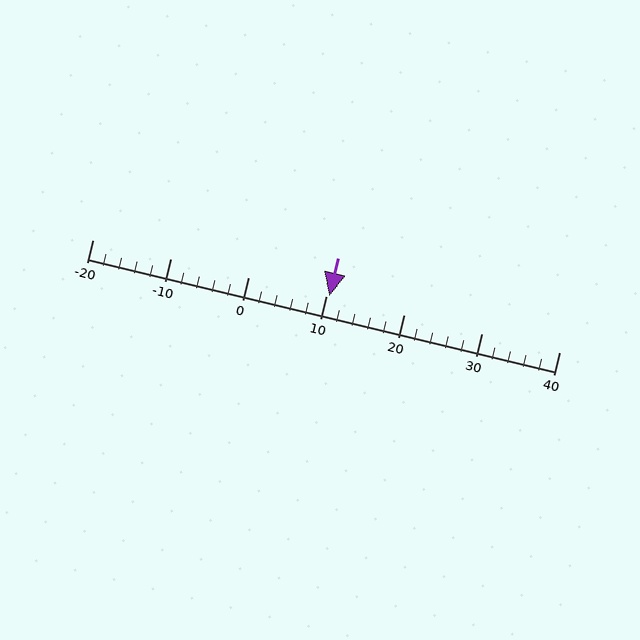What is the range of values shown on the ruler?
The ruler shows values from -20 to 40.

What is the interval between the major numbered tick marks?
The major tick marks are spaced 10 units apart.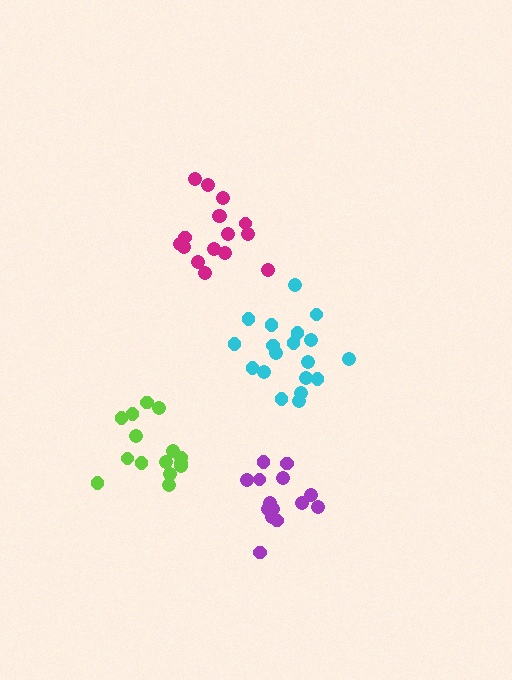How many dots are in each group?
Group 1: 16 dots, Group 2: 19 dots, Group 3: 14 dots, Group 4: 15 dots (64 total).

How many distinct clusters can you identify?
There are 4 distinct clusters.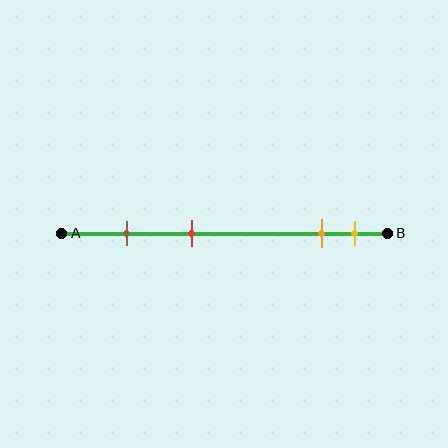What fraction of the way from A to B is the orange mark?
The orange mark is approximately 80% (0.8) of the way from A to B.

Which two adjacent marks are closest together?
The orange and yellow marks are the closest adjacent pair.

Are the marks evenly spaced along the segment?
No, the marks are not evenly spaced.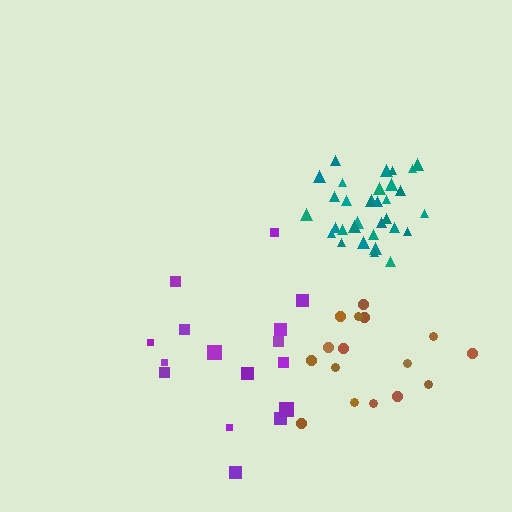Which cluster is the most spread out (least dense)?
Purple.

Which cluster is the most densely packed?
Teal.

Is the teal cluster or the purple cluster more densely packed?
Teal.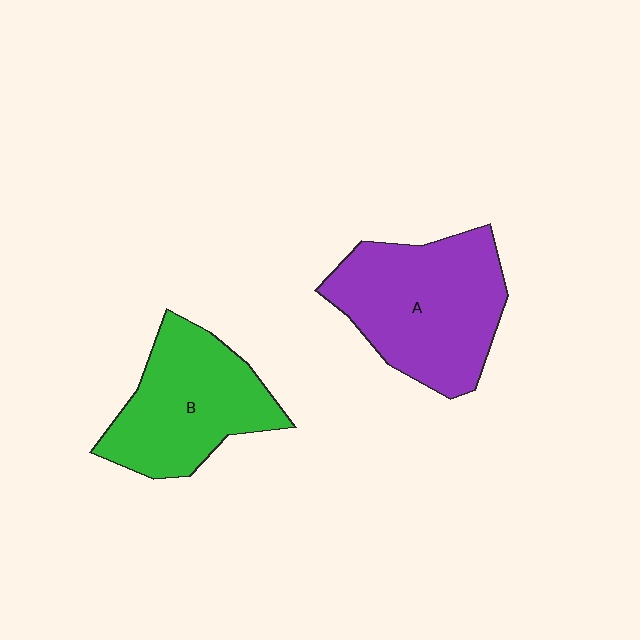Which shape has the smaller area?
Shape B (green).